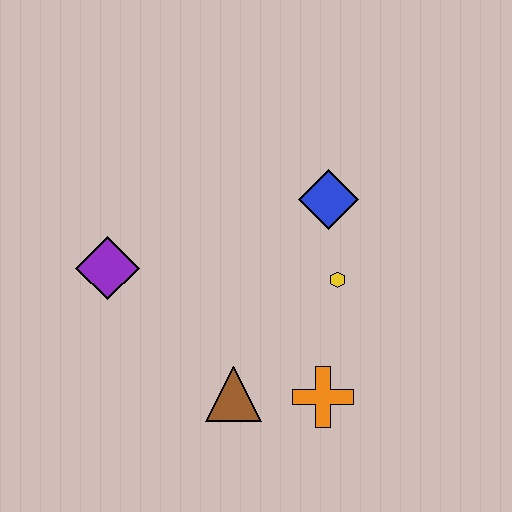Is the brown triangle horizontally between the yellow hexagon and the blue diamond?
No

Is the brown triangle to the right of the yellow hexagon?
No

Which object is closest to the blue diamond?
The yellow hexagon is closest to the blue diamond.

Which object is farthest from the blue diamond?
The purple diamond is farthest from the blue diamond.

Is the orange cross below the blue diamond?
Yes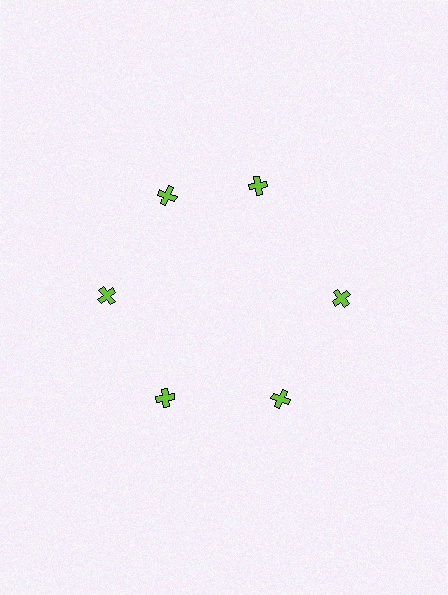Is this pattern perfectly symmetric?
No. The 6 lime crosses are arranged in a ring, but one element near the 1 o'clock position is rotated out of alignment along the ring, breaking the 6-fold rotational symmetry.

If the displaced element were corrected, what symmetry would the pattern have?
It would have 6-fold rotational symmetry — the pattern would map onto itself every 60 degrees.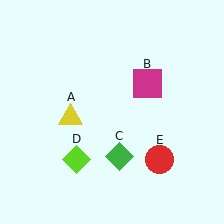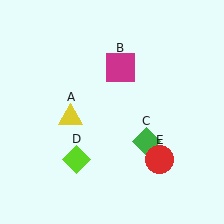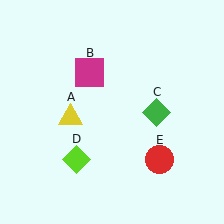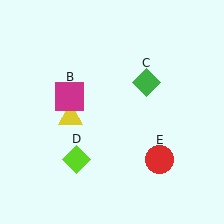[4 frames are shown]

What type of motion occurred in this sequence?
The magenta square (object B), green diamond (object C) rotated counterclockwise around the center of the scene.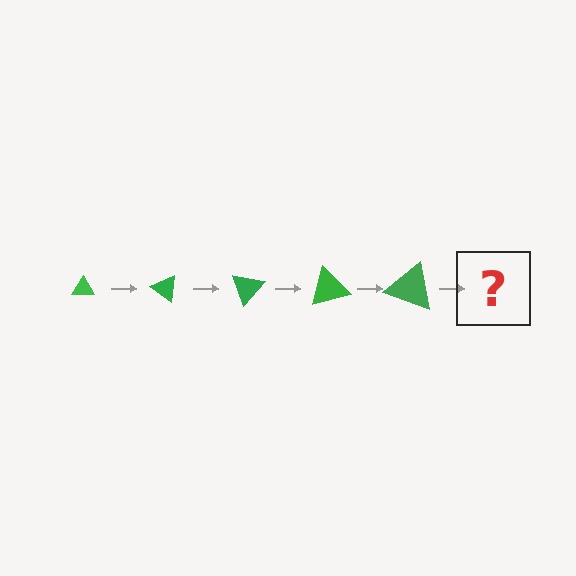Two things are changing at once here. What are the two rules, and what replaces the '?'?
The two rules are that the triangle grows larger each step and it rotates 35 degrees each step. The '?' should be a triangle, larger than the previous one and rotated 175 degrees from the start.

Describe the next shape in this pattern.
It should be a triangle, larger than the previous one and rotated 175 degrees from the start.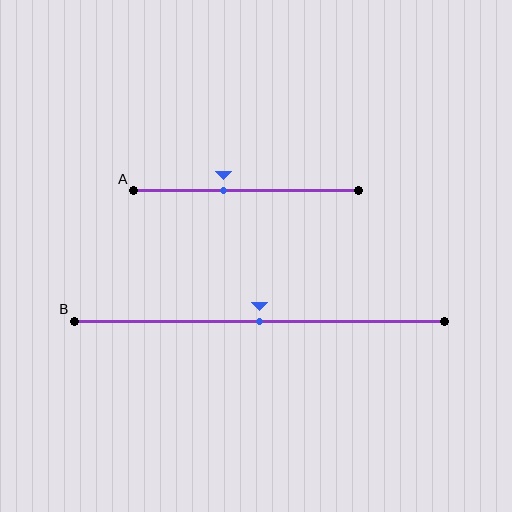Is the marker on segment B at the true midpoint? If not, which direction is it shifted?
Yes, the marker on segment B is at the true midpoint.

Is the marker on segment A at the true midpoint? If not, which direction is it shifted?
No, the marker on segment A is shifted to the left by about 10% of the segment length.